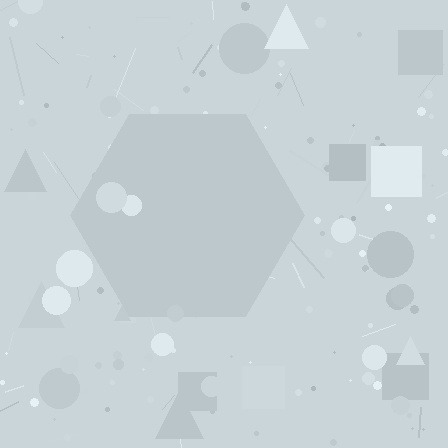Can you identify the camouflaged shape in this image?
The camouflaged shape is a hexagon.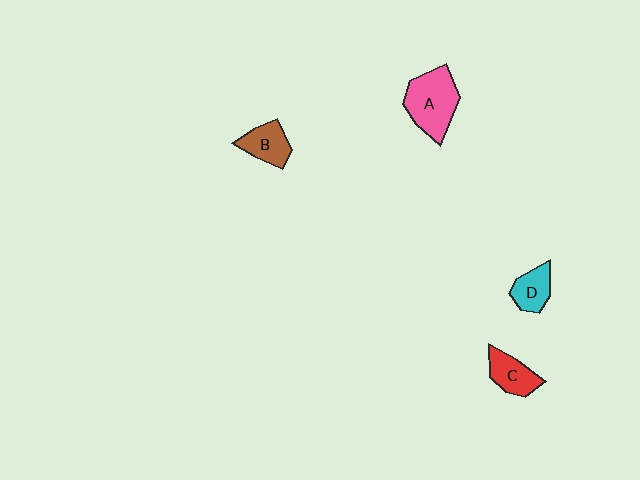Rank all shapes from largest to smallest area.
From largest to smallest: A (pink), C (red), B (brown), D (cyan).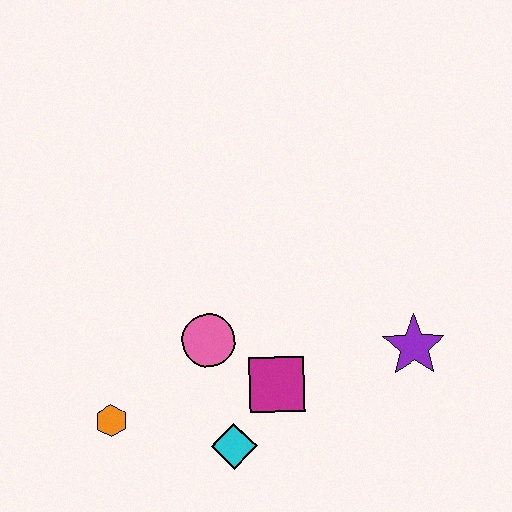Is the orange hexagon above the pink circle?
No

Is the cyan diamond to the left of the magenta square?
Yes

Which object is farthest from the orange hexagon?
The purple star is farthest from the orange hexagon.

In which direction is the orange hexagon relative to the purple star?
The orange hexagon is to the left of the purple star.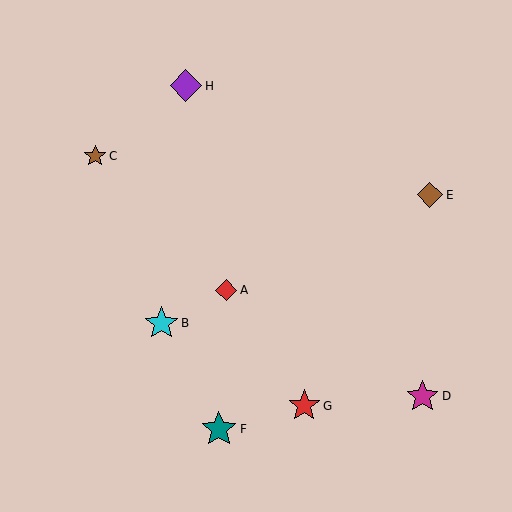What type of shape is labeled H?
Shape H is a purple diamond.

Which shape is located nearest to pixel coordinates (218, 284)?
The red diamond (labeled A) at (226, 290) is nearest to that location.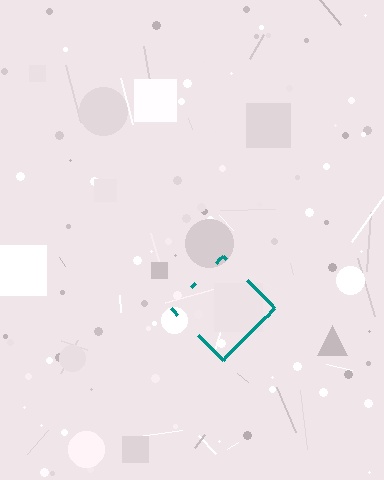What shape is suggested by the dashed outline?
The dashed outline suggests a diamond.